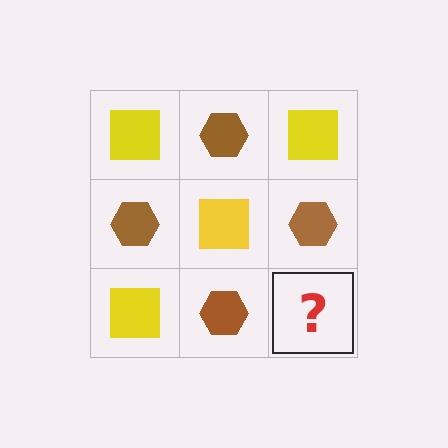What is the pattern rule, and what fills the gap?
The rule is that it alternates yellow square and brown hexagon in a checkerboard pattern. The gap should be filled with a yellow square.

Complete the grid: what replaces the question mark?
The question mark should be replaced with a yellow square.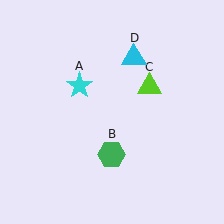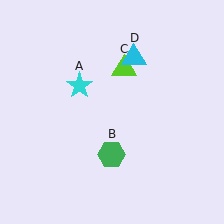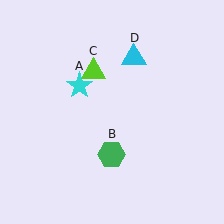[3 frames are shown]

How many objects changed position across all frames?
1 object changed position: lime triangle (object C).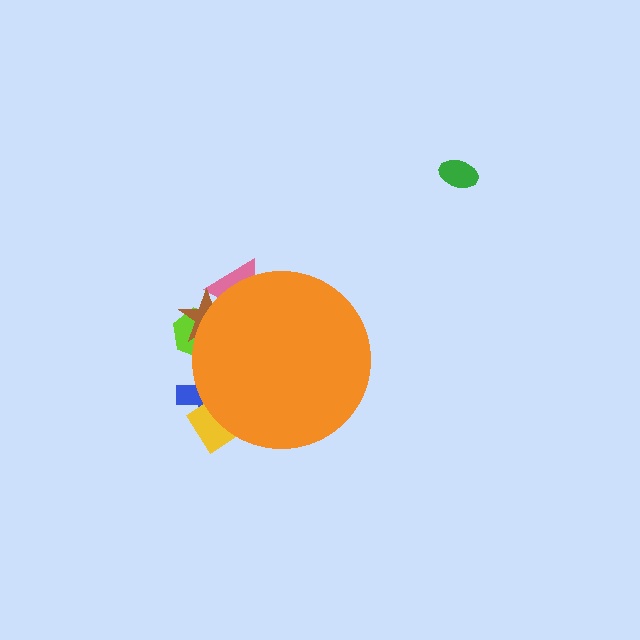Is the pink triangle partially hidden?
Yes, the pink triangle is partially hidden behind the orange circle.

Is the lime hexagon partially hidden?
Yes, the lime hexagon is partially hidden behind the orange circle.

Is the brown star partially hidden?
Yes, the brown star is partially hidden behind the orange circle.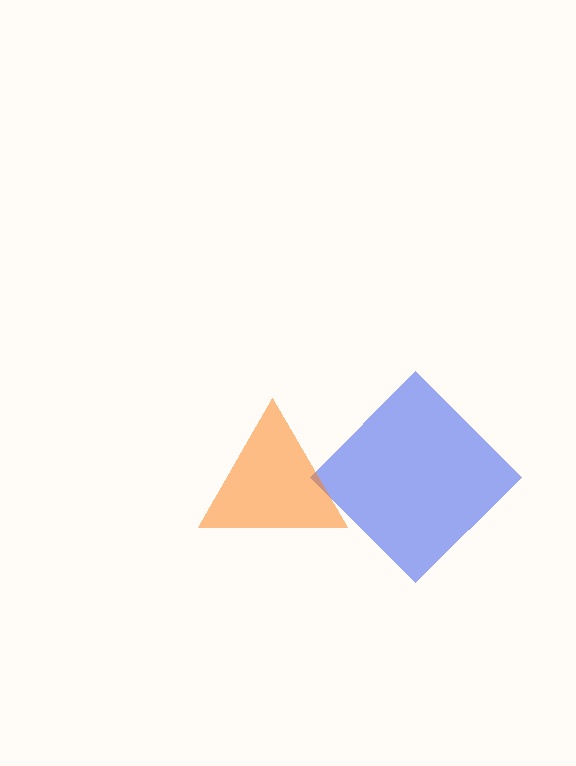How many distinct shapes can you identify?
There are 2 distinct shapes: a blue diamond, an orange triangle.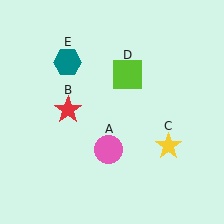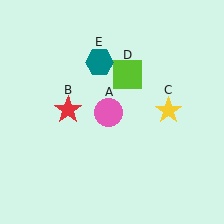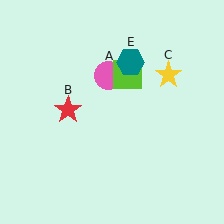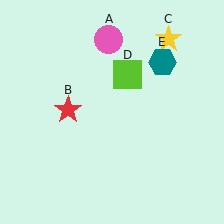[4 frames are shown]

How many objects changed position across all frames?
3 objects changed position: pink circle (object A), yellow star (object C), teal hexagon (object E).